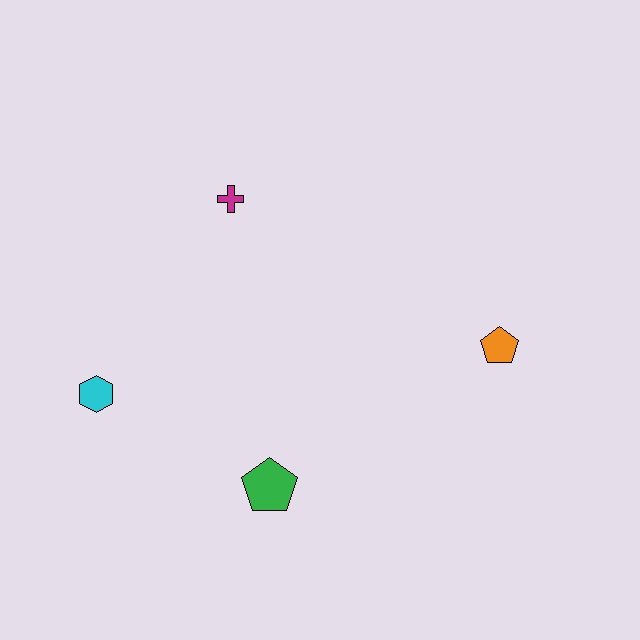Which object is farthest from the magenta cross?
The orange pentagon is farthest from the magenta cross.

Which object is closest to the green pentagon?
The cyan hexagon is closest to the green pentagon.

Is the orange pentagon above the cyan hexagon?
Yes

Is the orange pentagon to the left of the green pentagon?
No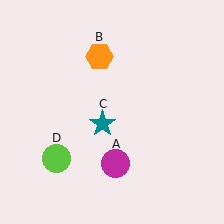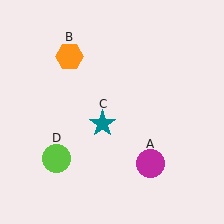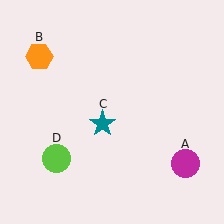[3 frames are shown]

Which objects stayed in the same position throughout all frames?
Teal star (object C) and lime circle (object D) remained stationary.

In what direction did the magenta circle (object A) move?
The magenta circle (object A) moved right.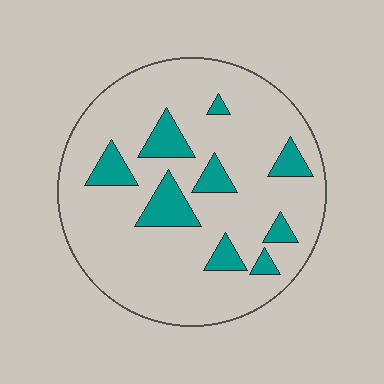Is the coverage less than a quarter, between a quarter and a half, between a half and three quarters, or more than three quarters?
Less than a quarter.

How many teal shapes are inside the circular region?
9.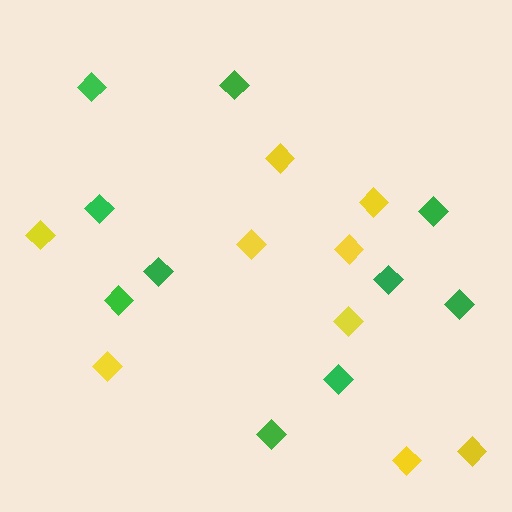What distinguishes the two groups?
There are 2 groups: one group of yellow diamonds (9) and one group of green diamonds (10).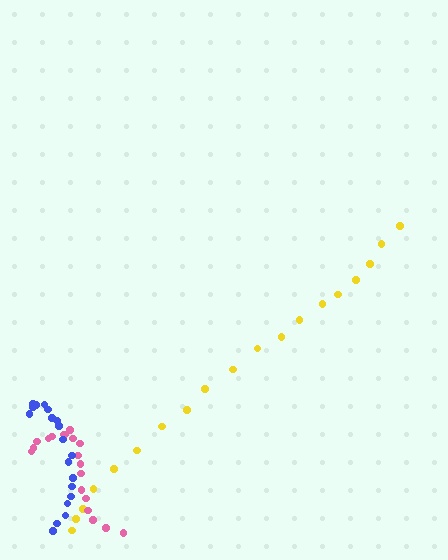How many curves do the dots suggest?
There are 3 distinct paths.